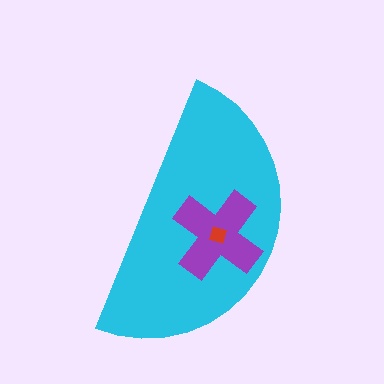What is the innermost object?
The red square.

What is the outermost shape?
The cyan semicircle.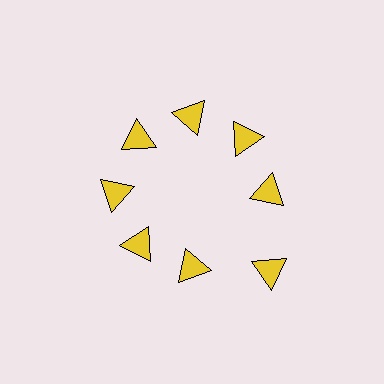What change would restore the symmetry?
The symmetry would be restored by moving it inward, back onto the ring so that all 8 triangles sit at equal angles and equal distance from the center.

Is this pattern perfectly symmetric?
No. The 8 yellow triangles are arranged in a ring, but one element near the 4 o'clock position is pushed outward from the center, breaking the 8-fold rotational symmetry.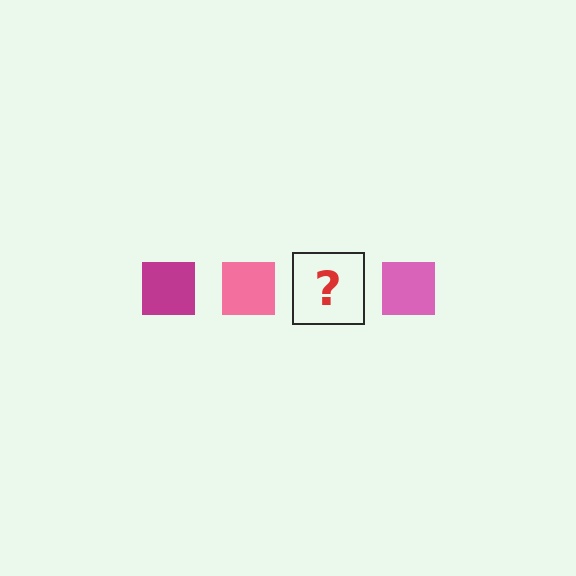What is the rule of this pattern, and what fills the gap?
The rule is that the pattern cycles through magenta, pink squares. The gap should be filled with a magenta square.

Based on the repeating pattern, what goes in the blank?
The blank should be a magenta square.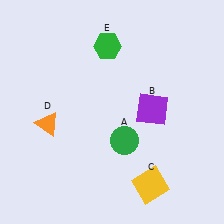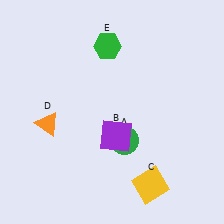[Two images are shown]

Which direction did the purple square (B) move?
The purple square (B) moved left.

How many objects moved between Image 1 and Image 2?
1 object moved between the two images.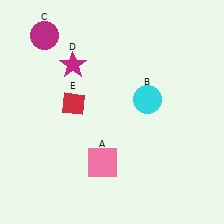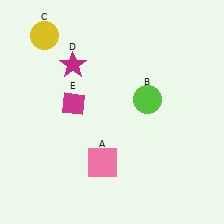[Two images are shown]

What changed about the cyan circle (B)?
In Image 1, B is cyan. In Image 2, it changed to lime.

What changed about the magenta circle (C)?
In Image 1, C is magenta. In Image 2, it changed to yellow.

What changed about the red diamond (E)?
In Image 1, E is red. In Image 2, it changed to magenta.